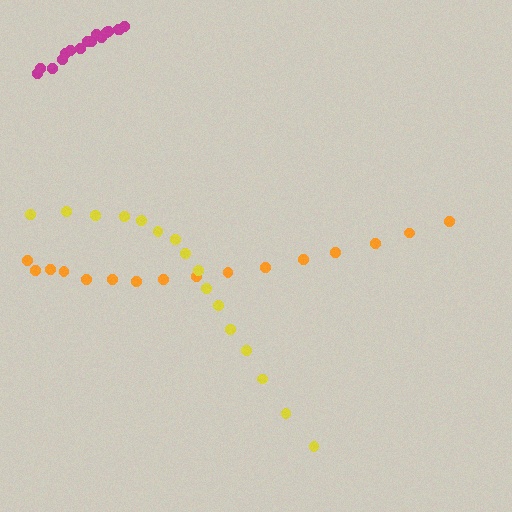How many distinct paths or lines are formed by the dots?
There are 3 distinct paths.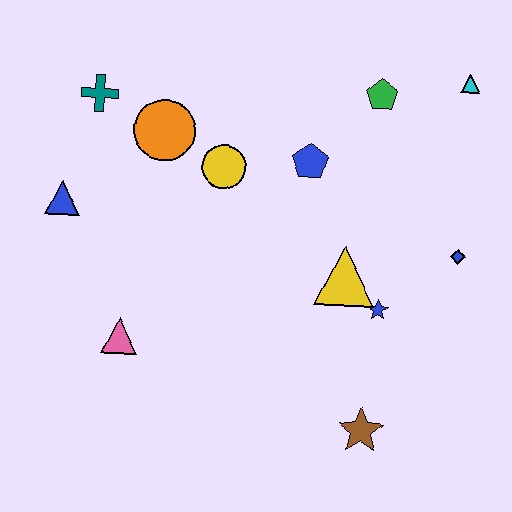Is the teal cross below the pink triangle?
No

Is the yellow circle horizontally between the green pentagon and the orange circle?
Yes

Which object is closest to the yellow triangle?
The blue star is closest to the yellow triangle.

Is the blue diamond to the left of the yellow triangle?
No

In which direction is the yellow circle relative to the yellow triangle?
The yellow circle is to the left of the yellow triangle.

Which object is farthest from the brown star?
The teal cross is farthest from the brown star.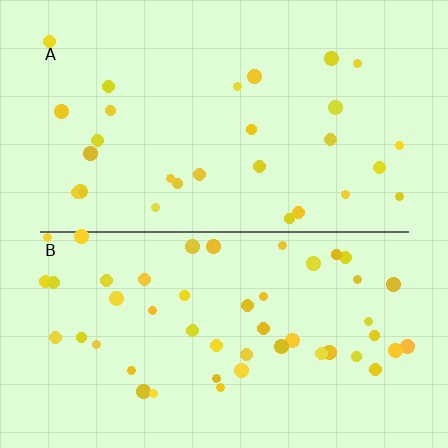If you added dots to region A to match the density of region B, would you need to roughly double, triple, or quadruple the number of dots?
Approximately double.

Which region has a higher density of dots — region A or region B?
B (the bottom).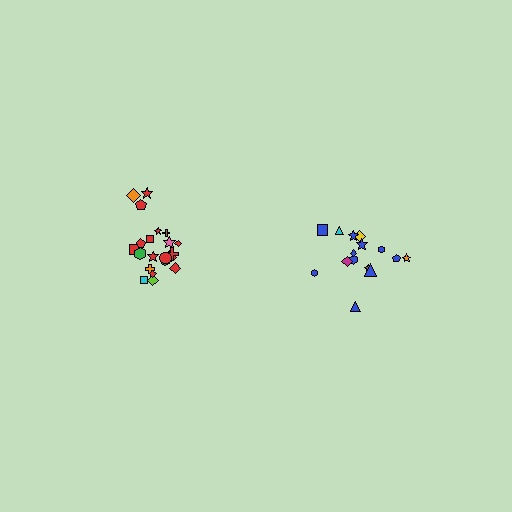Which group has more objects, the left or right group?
The left group.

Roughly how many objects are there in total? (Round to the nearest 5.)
Roughly 35 objects in total.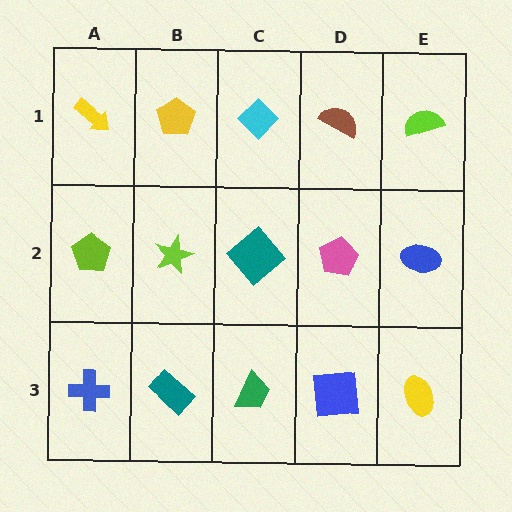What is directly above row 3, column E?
A blue ellipse.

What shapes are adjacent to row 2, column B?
A yellow pentagon (row 1, column B), a teal rectangle (row 3, column B), a lime pentagon (row 2, column A), a teal diamond (row 2, column C).